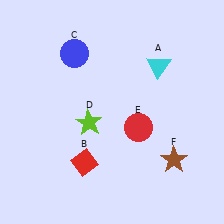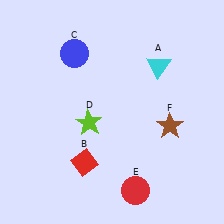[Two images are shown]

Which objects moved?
The objects that moved are: the red circle (E), the brown star (F).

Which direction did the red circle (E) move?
The red circle (E) moved down.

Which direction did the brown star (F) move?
The brown star (F) moved up.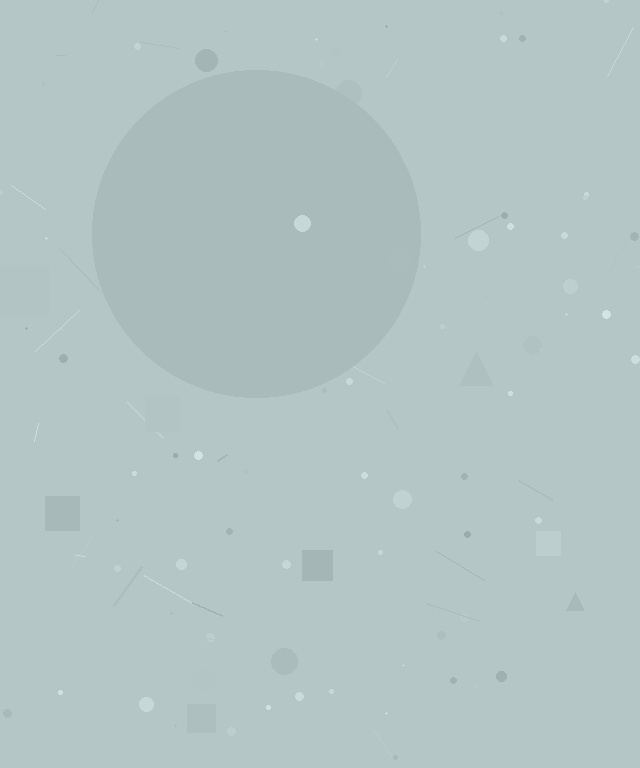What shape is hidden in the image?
A circle is hidden in the image.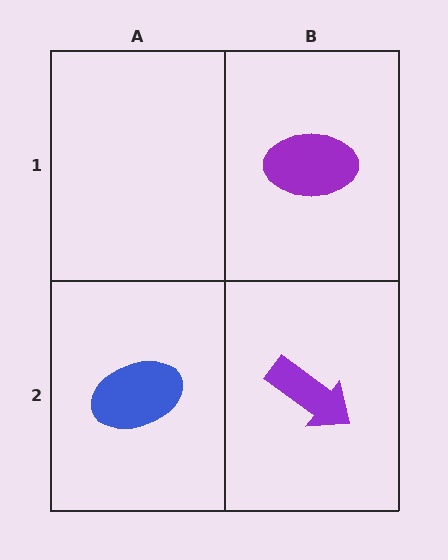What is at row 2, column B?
A purple arrow.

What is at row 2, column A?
A blue ellipse.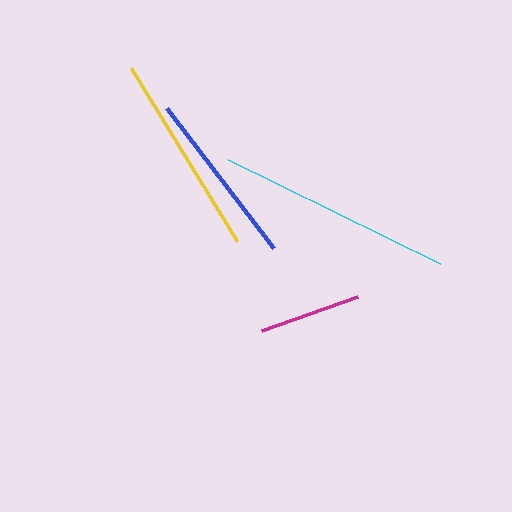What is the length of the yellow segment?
The yellow segment is approximately 203 pixels long.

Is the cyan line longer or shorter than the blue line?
The cyan line is longer than the blue line.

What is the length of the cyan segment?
The cyan segment is approximately 236 pixels long.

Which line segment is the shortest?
The magenta line is the shortest at approximately 102 pixels.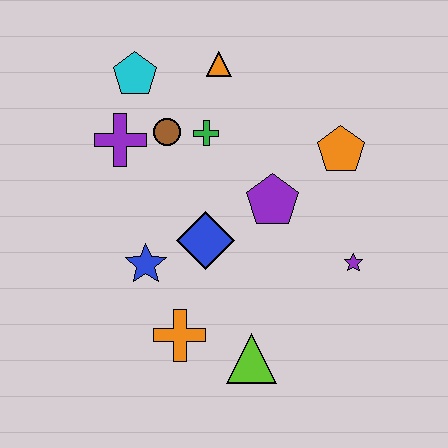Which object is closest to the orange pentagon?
The purple pentagon is closest to the orange pentagon.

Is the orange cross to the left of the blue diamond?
Yes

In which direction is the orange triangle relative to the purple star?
The orange triangle is above the purple star.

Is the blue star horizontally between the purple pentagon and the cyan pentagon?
Yes